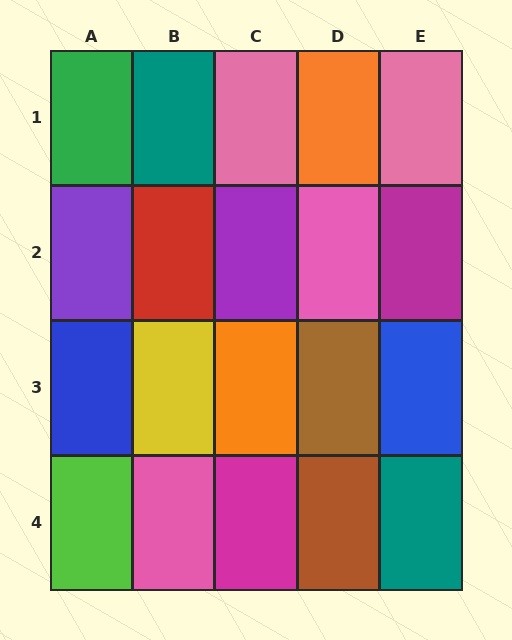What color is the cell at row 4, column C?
Magenta.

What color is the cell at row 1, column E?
Pink.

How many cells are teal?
2 cells are teal.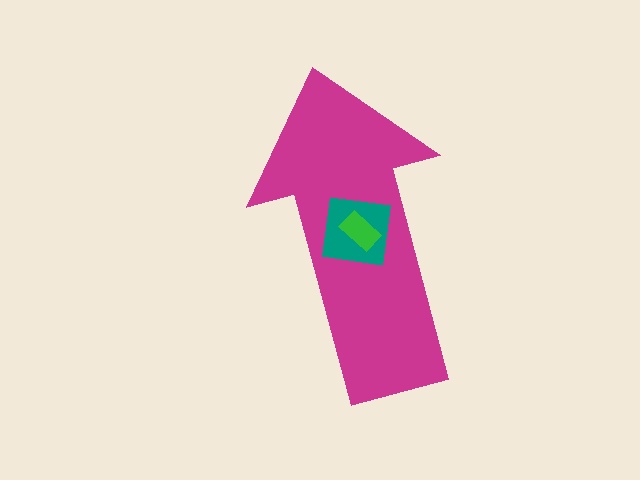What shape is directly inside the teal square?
The green rectangle.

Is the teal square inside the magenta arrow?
Yes.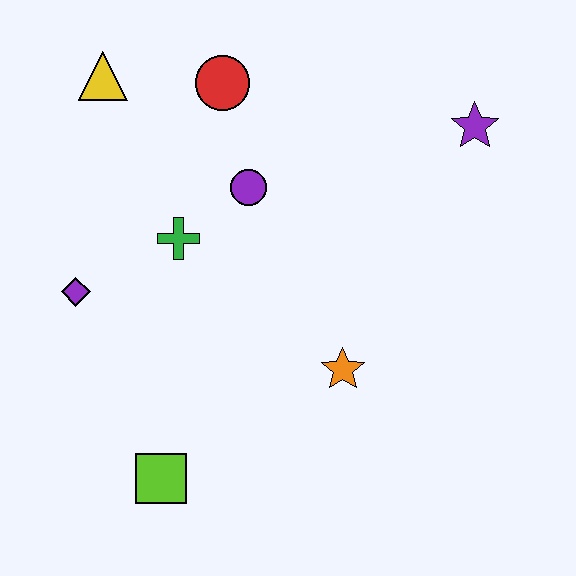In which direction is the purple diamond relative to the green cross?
The purple diamond is to the left of the green cross.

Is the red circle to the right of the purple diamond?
Yes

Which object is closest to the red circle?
The purple circle is closest to the red circle.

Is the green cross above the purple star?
No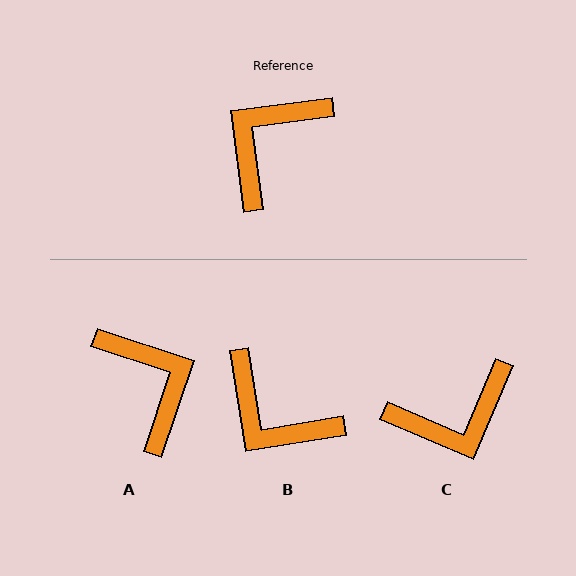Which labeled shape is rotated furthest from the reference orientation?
C, about 149 degrees away.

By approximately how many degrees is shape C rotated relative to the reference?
Approximately 149 degrees counter-clockwise.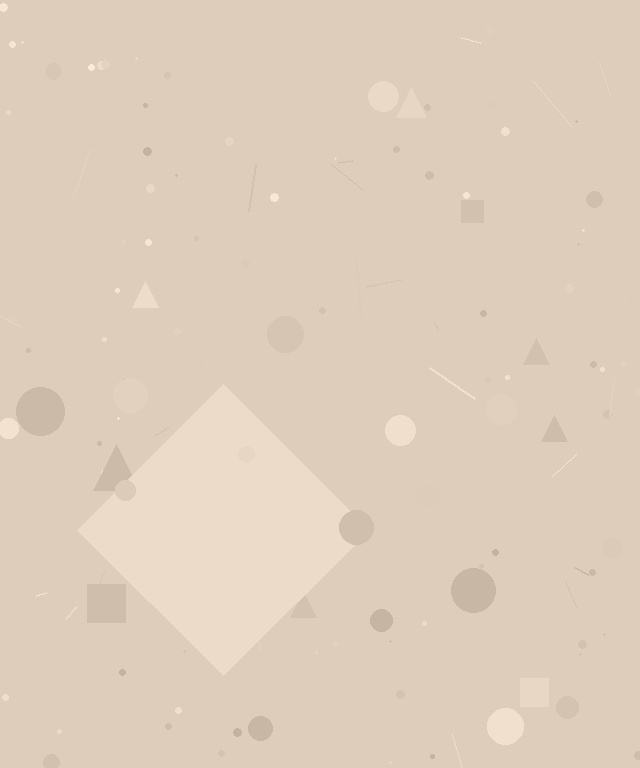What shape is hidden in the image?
A diamond is hidden in the image.